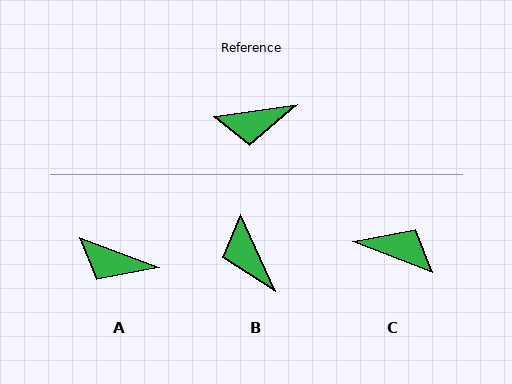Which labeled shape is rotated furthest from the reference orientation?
C, about 151 degrees away.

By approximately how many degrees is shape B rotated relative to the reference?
Approximately 73 degrees clockwise.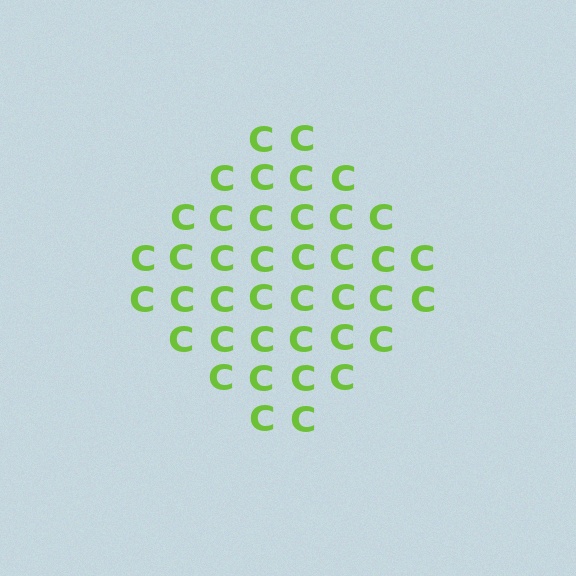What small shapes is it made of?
It is made of small letter C's.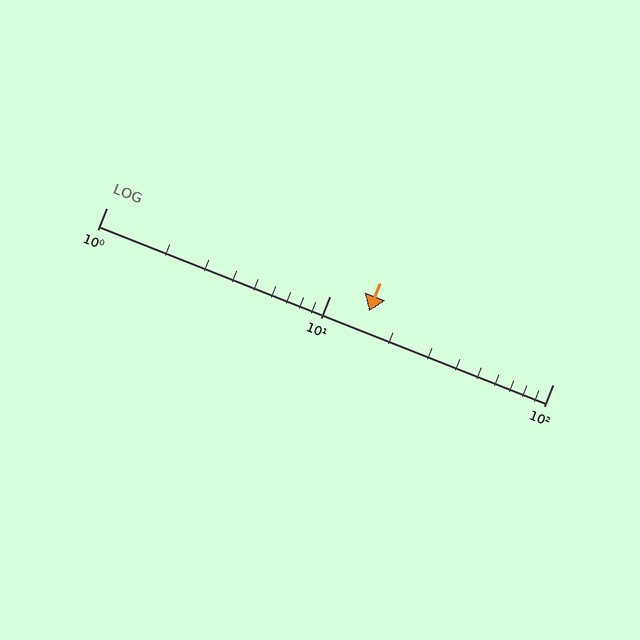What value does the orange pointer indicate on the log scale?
The pointer indicates approximately 15.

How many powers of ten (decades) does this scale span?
The scale spans 2 decades, from 1 to 100.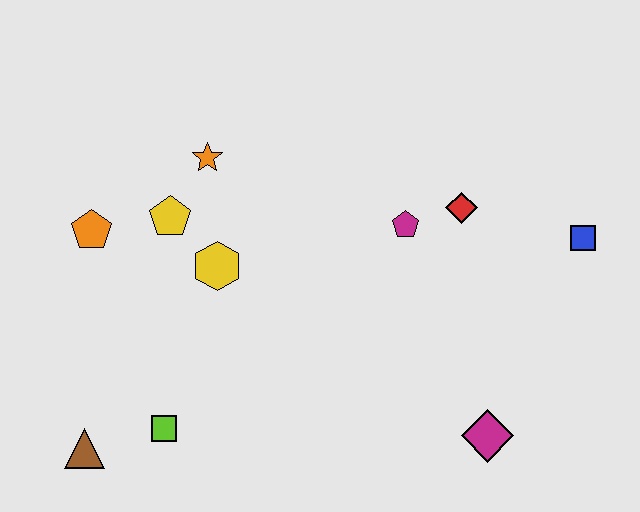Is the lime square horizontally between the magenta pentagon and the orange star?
No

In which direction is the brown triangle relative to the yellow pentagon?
The brown triangle is below the yellow pentagon.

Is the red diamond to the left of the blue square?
Yes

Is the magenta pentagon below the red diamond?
Yes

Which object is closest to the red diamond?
The magenta pentagon is closest to the red diamond.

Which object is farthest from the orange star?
The magenta diamond is farthest from the orange star.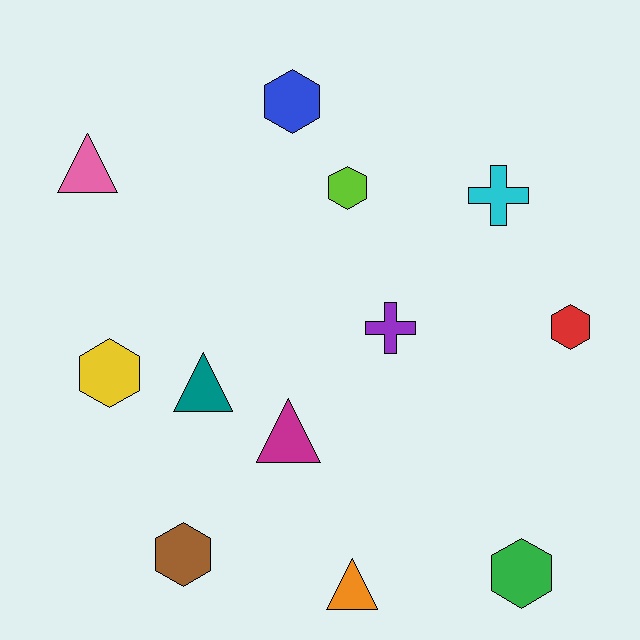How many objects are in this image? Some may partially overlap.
There are 12 objects.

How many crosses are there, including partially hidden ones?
There are 2 crosses.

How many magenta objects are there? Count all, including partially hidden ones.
There is 1 magenta object.